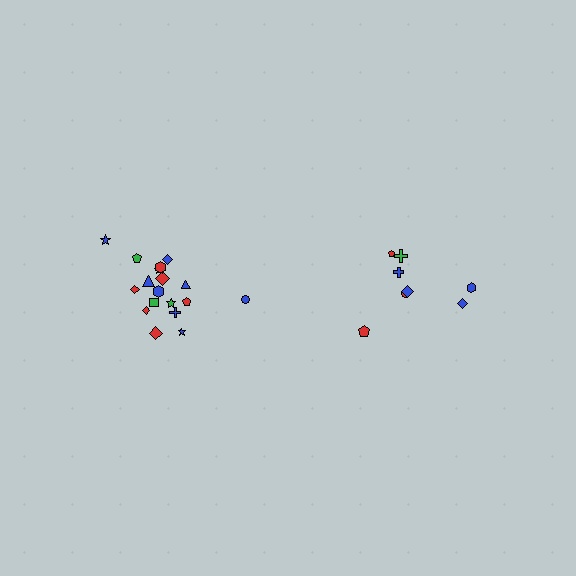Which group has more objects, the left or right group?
The left group.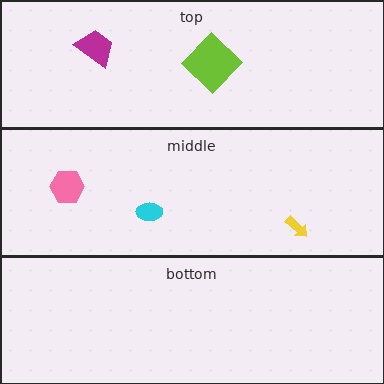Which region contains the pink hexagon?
The middle region.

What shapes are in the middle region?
The yellow arrow, the pink hexagon, the cyan ellipse.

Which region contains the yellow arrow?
The middle region.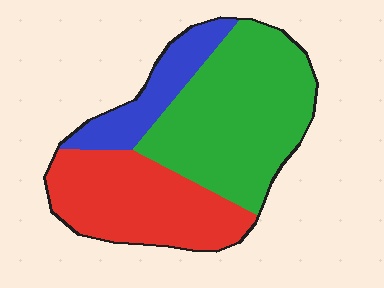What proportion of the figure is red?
Red covers roughly 35% of the figure.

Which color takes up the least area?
Blue, at roughly 15%.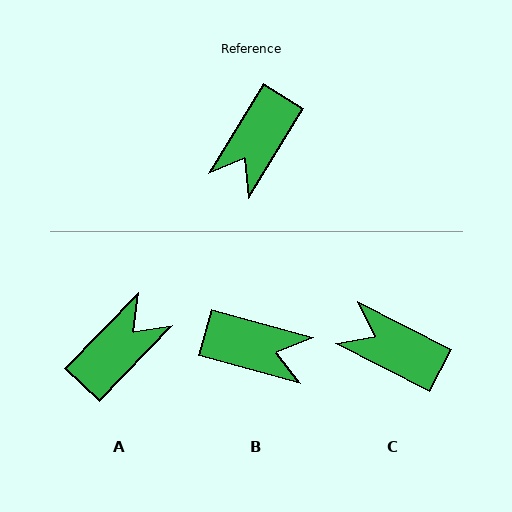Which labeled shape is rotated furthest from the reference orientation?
A, about 168 degrees away.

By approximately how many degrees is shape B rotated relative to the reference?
Approximately 106 degrees counter-clockwise.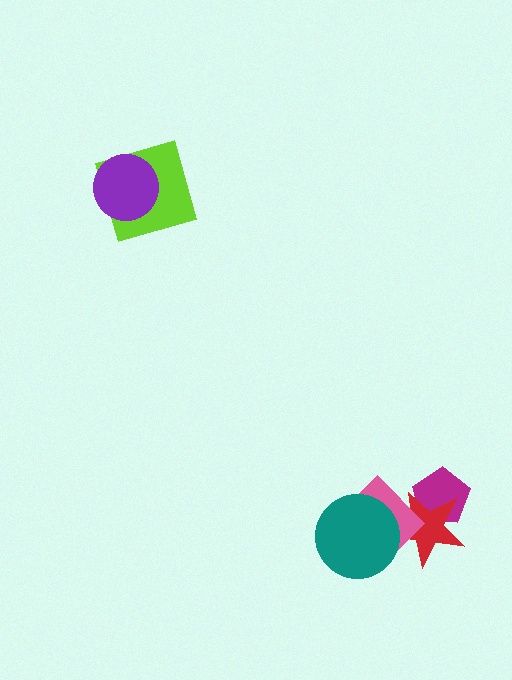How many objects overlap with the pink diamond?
3 objects overlap with the pink diamond.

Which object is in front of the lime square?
The purple circle is in front of the lime square.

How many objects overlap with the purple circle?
1 object overlaps with the purple circle.